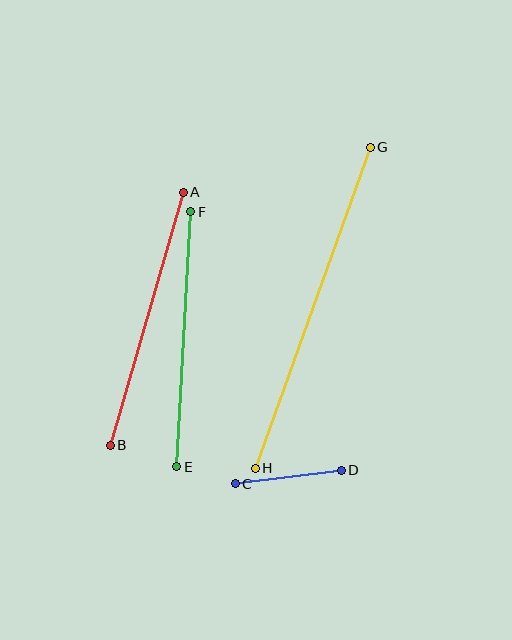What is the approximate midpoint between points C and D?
The midpoint is at approximately (288, 477) pixels.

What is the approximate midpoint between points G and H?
The midpoint is at approximately (313, 308) pixels.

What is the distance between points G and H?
The distance is approximately 341 pixels.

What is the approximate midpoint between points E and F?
The midpoint is at approximately (184, 339) pixels.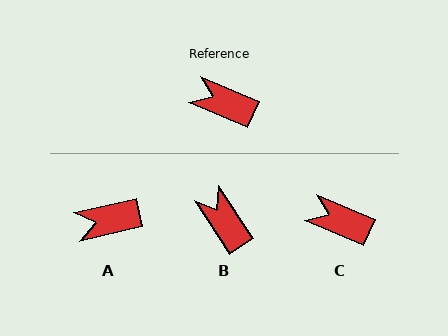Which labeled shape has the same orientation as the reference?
C.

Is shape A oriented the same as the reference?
No, it is off by about 36 degrees.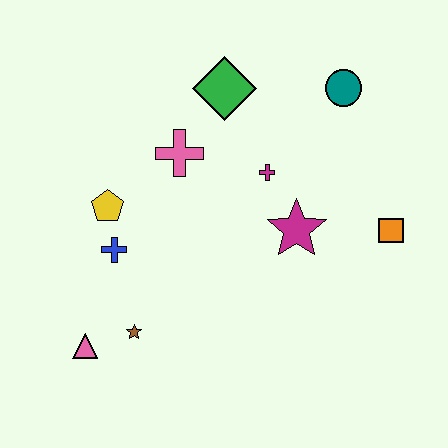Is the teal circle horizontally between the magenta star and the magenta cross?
No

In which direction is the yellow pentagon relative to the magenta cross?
The yellow pentagon is to the left of the magenta cross.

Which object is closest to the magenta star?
The magenta cross is closest to the magenta star.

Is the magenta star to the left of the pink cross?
No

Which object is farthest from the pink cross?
The orange square is farthest from the pink cross.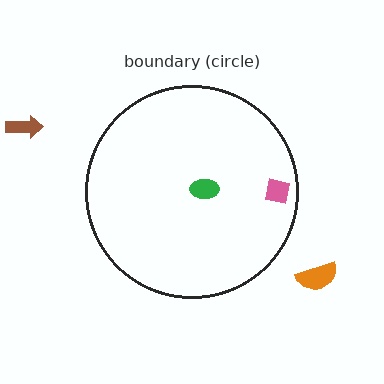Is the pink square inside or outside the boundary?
Inside.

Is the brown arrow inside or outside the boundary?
Outside.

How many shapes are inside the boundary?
2 inside, 2 outside.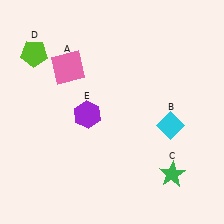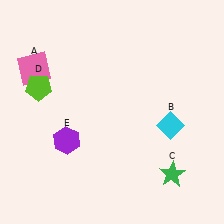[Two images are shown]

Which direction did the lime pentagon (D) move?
The lime pentagon (D) moved down.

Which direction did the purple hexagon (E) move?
The purple hexagon (E) moved down.